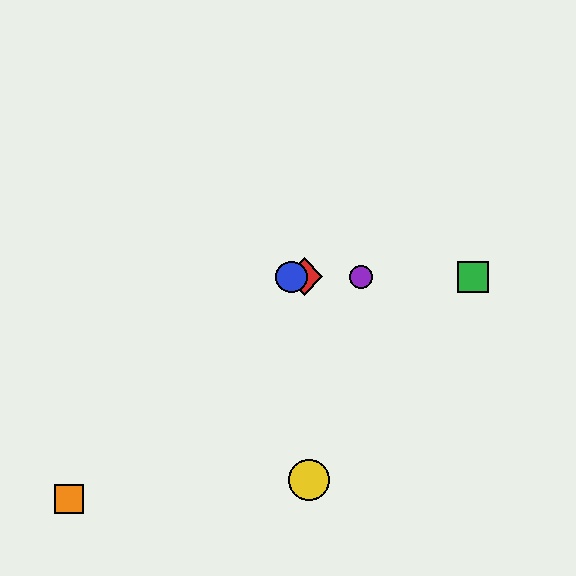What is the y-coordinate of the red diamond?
The red diamond is at y≈277.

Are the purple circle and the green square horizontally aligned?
Yes, both are at y≈277.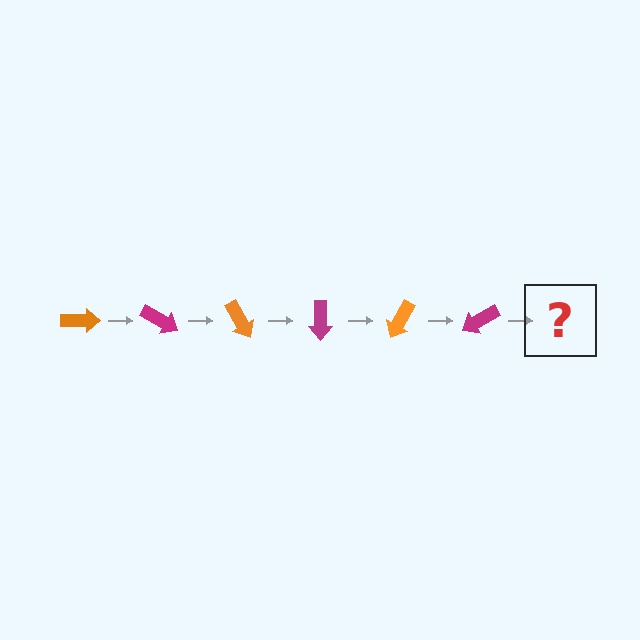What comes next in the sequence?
The next element should be an orange arrow, rotated 180 degrees from the start.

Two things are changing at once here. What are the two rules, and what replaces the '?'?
The two rules are that it rotates 30 degrees each step and the color cycles through orange and magenta. The '?' should be an orange arrow, rotated 180 degrees from the start.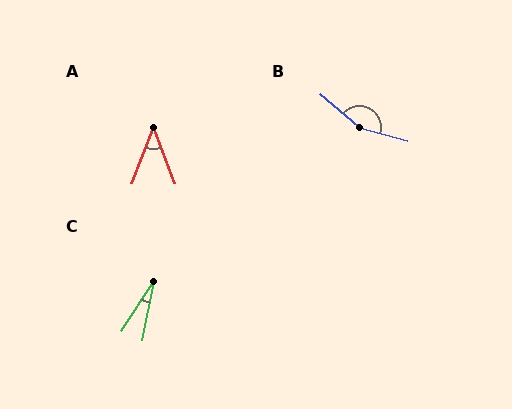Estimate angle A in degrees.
Approximately 42 degrees.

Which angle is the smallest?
C, at approximately 23 degrees.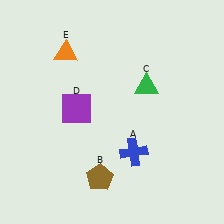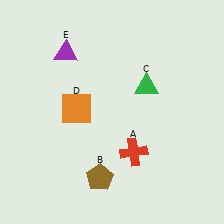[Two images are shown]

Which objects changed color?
A changed from blue to red. D changed from purple to orange. E changed from orange to purple.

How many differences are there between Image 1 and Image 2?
There are 3 differences between the two images.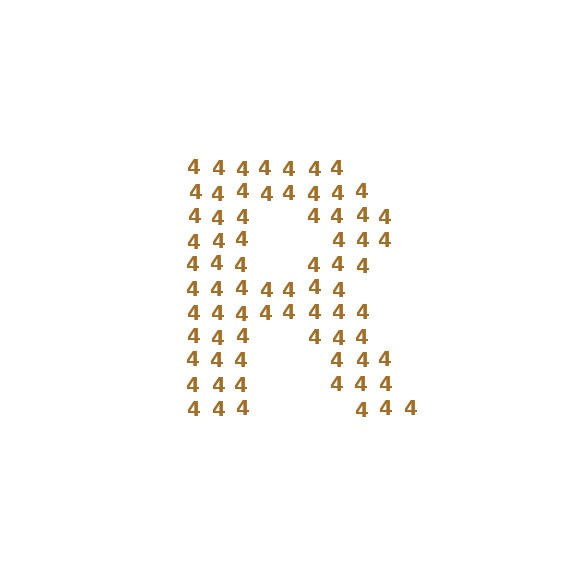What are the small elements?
The small elements are digit 4's.